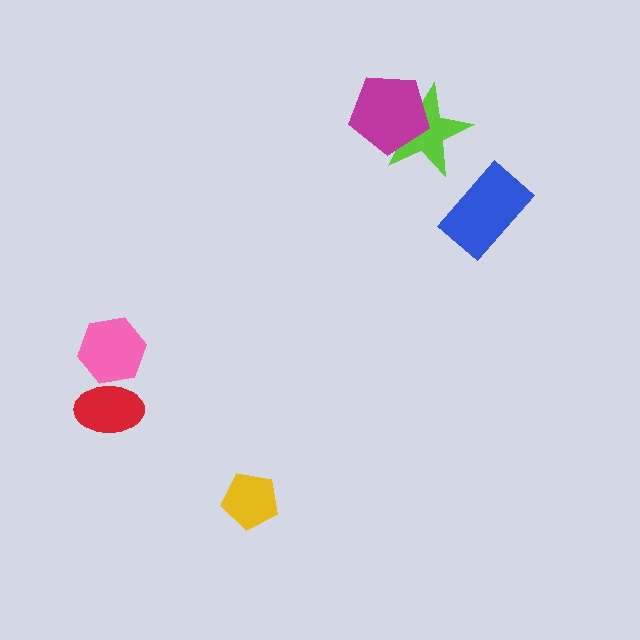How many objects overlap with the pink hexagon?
1 object overlaps with the pink hexagon.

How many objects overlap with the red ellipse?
1 object overlaps with the red ellipse.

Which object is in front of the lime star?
The magenta pentagon is in front of the lime star.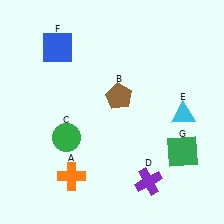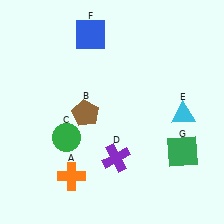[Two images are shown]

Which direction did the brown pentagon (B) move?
The brown pentagon (B) moved left.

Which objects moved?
The objects that moved are: the brown pentagon (B), the purple cross (D), the blue square (F).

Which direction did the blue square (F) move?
The blue square (F) moved right.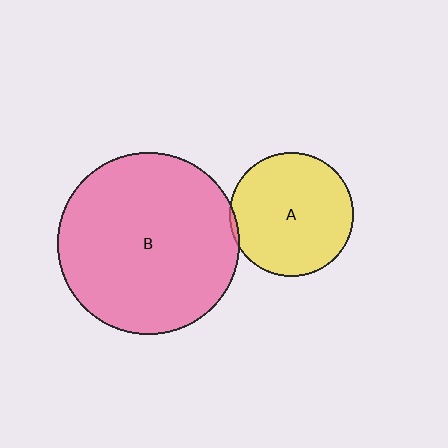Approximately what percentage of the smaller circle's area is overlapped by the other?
Approximately 5%.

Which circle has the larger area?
Circle B (pink).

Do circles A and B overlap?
Yes.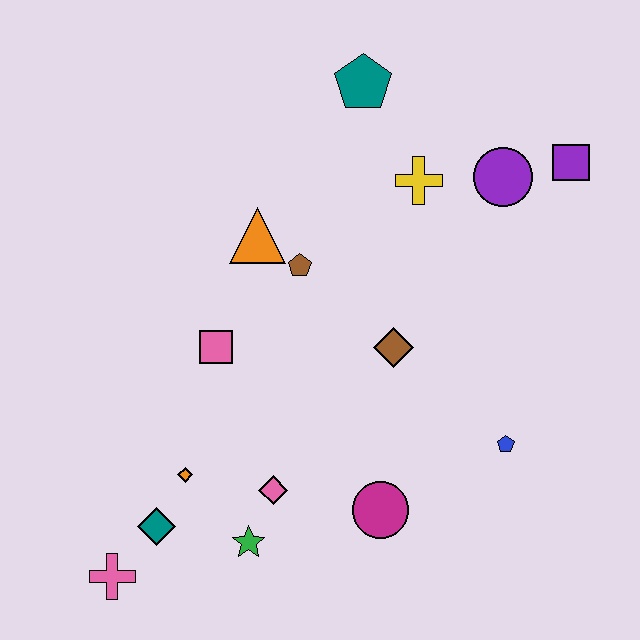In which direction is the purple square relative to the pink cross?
The purple square is to the right of the pink cross.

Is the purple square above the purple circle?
Yes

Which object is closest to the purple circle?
The purple square is closest to the purple circle.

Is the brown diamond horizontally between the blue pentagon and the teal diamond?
Yes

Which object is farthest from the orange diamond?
The purple square is farthest from the orange diamond.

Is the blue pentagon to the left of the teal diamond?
No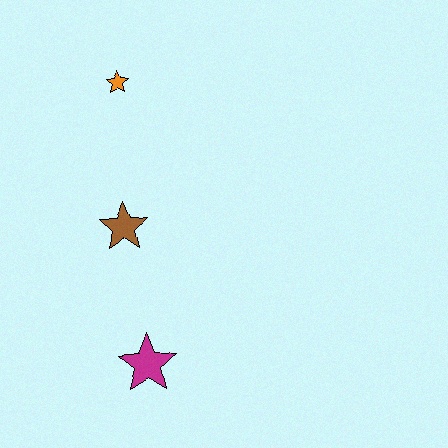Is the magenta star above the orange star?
No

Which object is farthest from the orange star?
The magenta star is farthest from the orange star.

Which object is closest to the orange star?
The brown star is closest to the orange star.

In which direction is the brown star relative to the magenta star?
The brown star is above the magenta star.